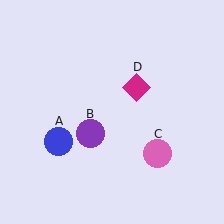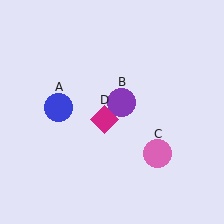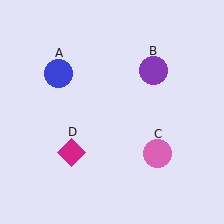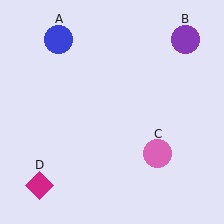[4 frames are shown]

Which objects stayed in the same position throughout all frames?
Pink circle (object C) remained stationary.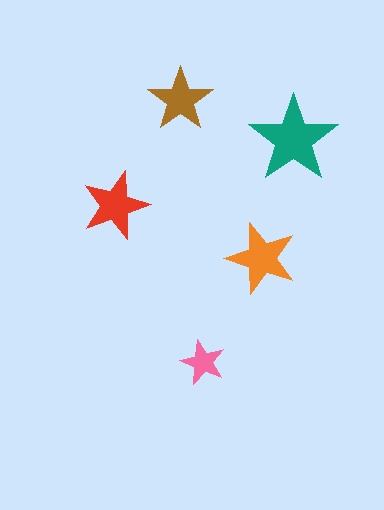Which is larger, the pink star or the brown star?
The brown one.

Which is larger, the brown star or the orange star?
The orange one.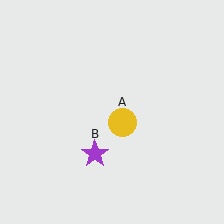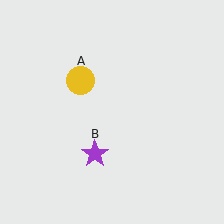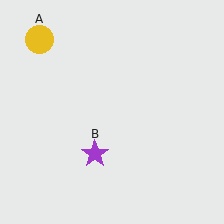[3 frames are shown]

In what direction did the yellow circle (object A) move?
The yellow circle (object A) moved up and to the left.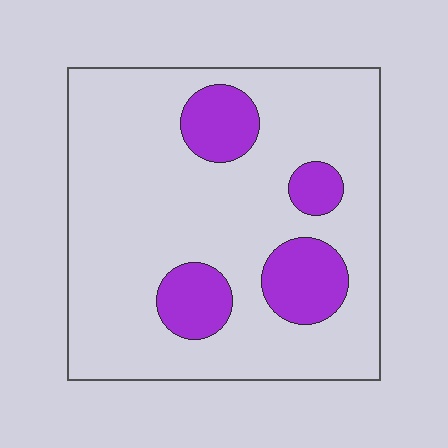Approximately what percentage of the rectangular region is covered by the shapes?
Approximately 20%.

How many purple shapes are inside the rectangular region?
4.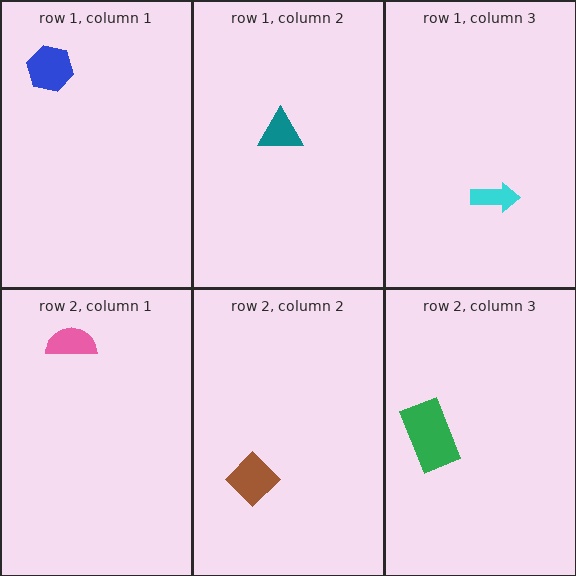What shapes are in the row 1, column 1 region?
The blue hexagon.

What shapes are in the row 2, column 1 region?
The pink semicircle.